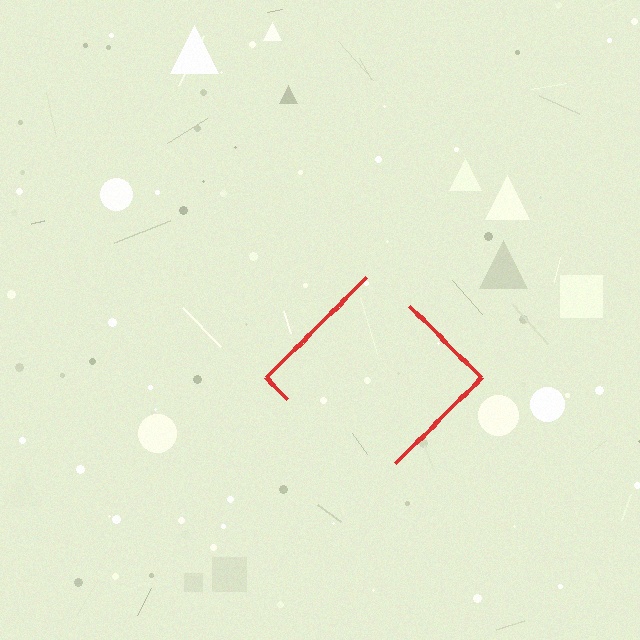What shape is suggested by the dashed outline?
The dashed outline suggests a diamond.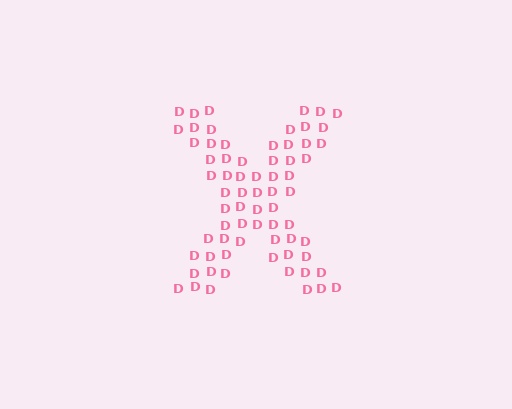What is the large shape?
The large shape is the letter X.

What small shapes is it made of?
It is made of small letter D's.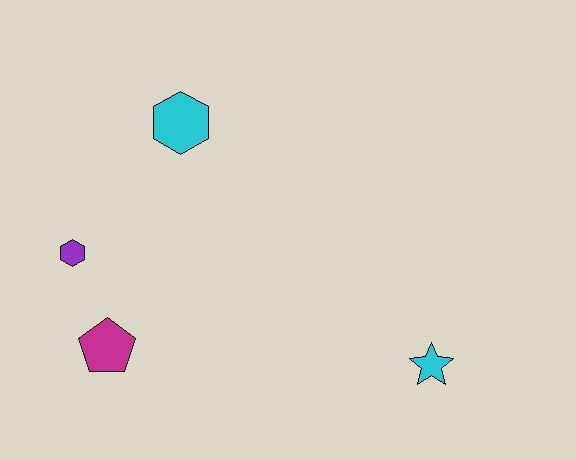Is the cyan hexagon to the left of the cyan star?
Yes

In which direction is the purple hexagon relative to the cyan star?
The purple hexagon is to the left of the cyan star.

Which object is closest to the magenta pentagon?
The purple hexagon is closest to the magenta pentagon.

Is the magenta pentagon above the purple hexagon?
No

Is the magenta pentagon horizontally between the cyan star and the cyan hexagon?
No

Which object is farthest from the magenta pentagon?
The cyan star is farthest from the magenta pentagon.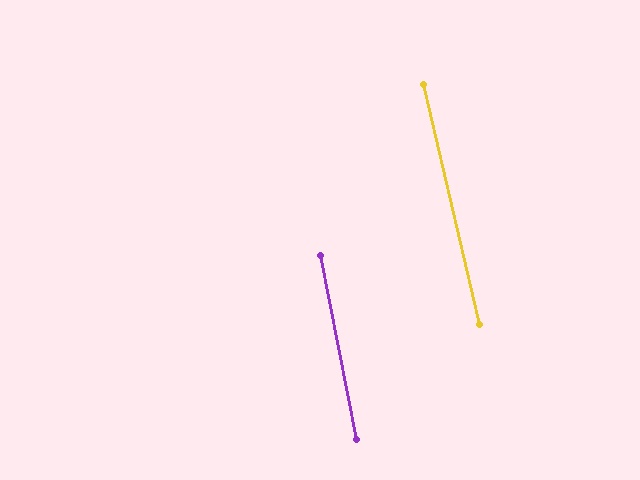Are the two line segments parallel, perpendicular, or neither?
Parallel — their directions differ by only 1.7°.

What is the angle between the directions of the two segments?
Approximately 2 degrees.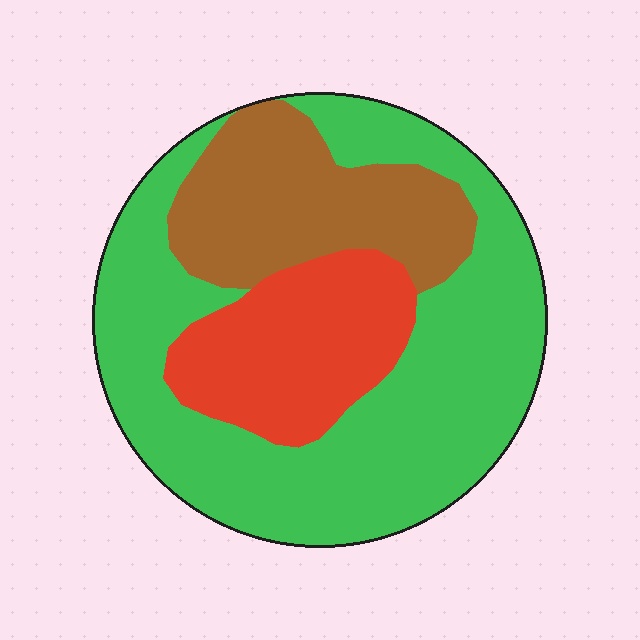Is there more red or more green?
Green.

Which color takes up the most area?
Green, at roughly 55%.